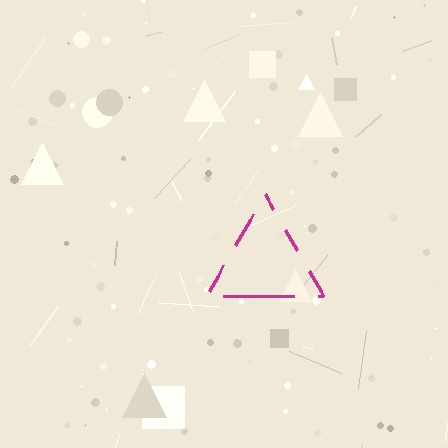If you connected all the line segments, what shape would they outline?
They would outline a triangle.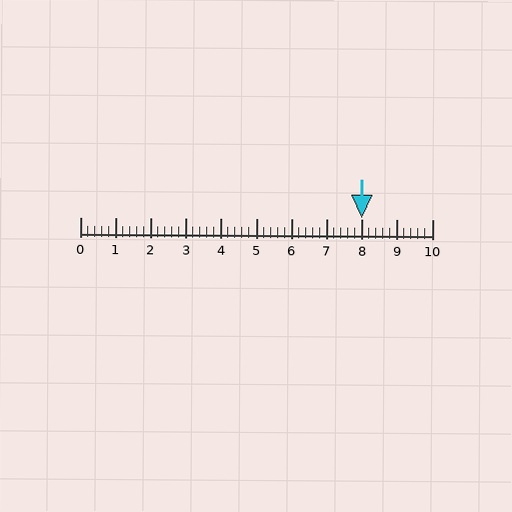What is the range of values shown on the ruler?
The ruler shows values from 0 to 10.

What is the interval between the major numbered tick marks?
The major tick marks are spaced 1 units apart.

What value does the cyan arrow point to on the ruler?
The cyan arrow points to approximately 8.0.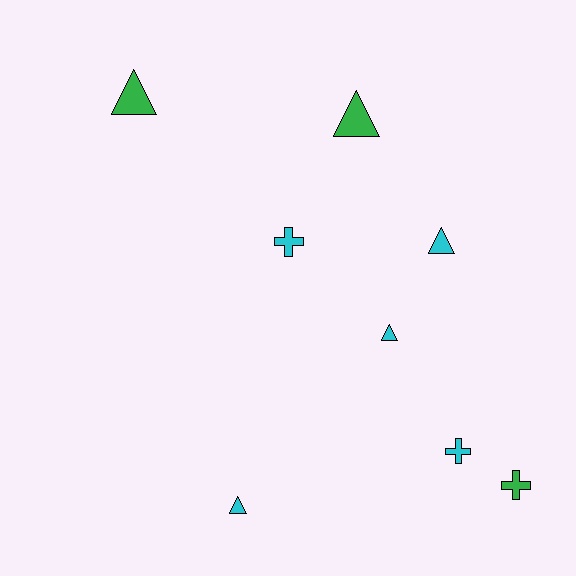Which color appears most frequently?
Cyan, with 5 objects.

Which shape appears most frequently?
Triangle, with 5 objects.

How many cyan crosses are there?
There are 2 cyan crosses.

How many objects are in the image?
There are 8 objects.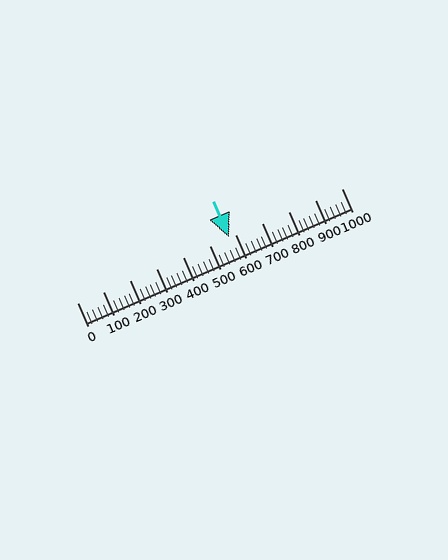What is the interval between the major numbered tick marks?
The major tick marks are spaced 100 units apart.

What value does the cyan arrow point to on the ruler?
The cyan arrow points to approximately 574.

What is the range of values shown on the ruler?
The ruler shows values from 0 to 1000.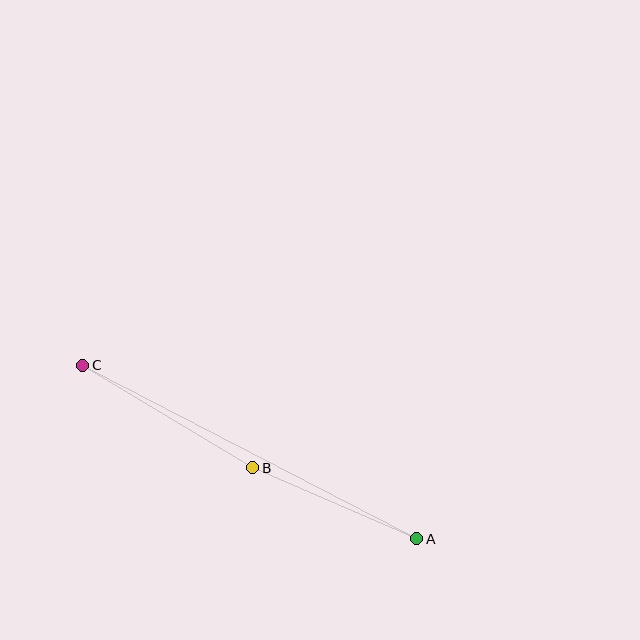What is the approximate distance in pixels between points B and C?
The distance between B and C is approximately 198 pixels.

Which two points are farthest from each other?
Points A and C are farthest from each other.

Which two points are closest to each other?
Points A and B are closest to each other.